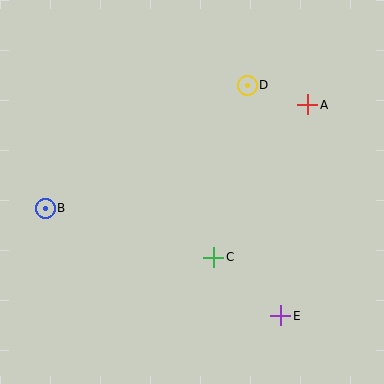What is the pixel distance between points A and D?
The distance between A and D is 63 pixels.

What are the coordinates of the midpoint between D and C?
The midpoint between D and C is at (231, 171).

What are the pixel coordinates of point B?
Point B is at (45, 208).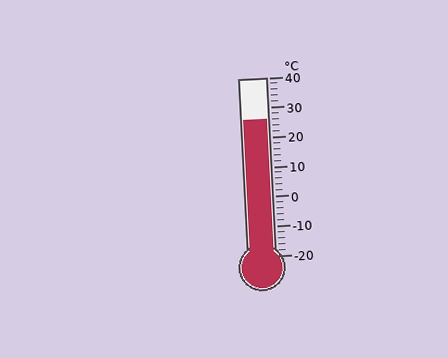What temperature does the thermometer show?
The thermometer shows approximately 26°C.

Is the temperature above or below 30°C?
The temperature is below 30°C.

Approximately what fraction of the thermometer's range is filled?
The thermometer is filled to approximately 75% of its range.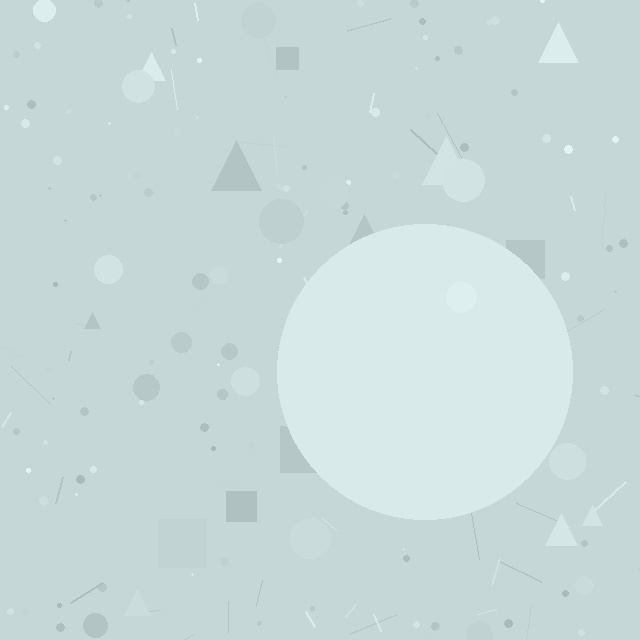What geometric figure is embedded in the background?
A circle is embedded in the background.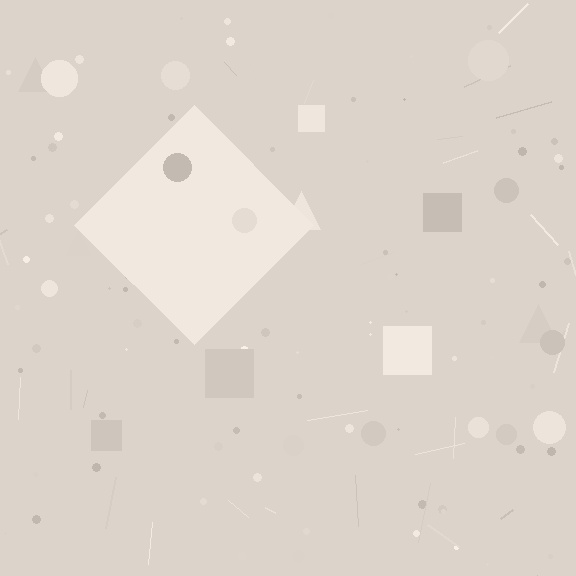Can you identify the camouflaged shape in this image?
The camouflaged shape is a diamond.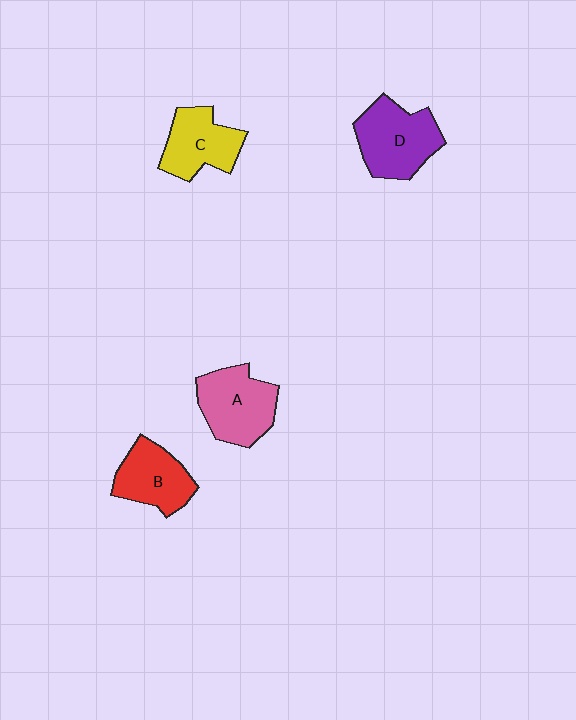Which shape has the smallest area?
Shape B (red).